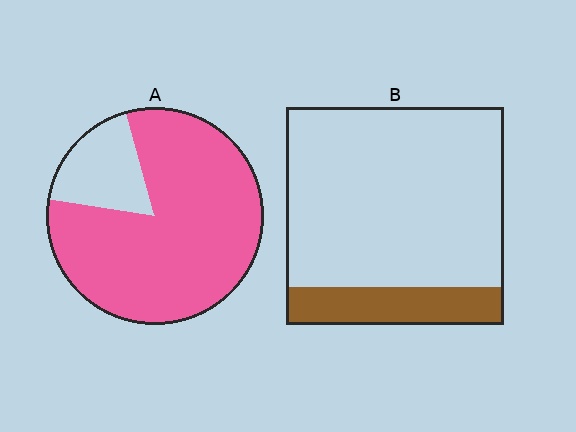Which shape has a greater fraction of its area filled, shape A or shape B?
Shape A.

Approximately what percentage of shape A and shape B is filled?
A is approximately 80% and B is approximately 15%.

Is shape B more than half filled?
No.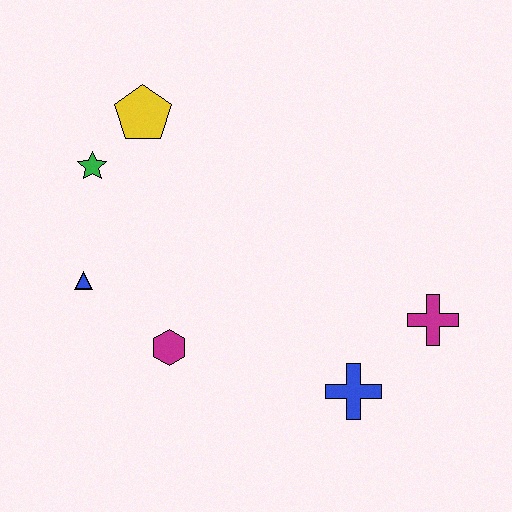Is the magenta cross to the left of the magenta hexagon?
No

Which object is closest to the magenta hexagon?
The blue triangle is closest to the magenta hexagon.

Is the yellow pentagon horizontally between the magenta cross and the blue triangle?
Yes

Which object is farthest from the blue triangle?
The magenta cross is farthest from the blue triangle.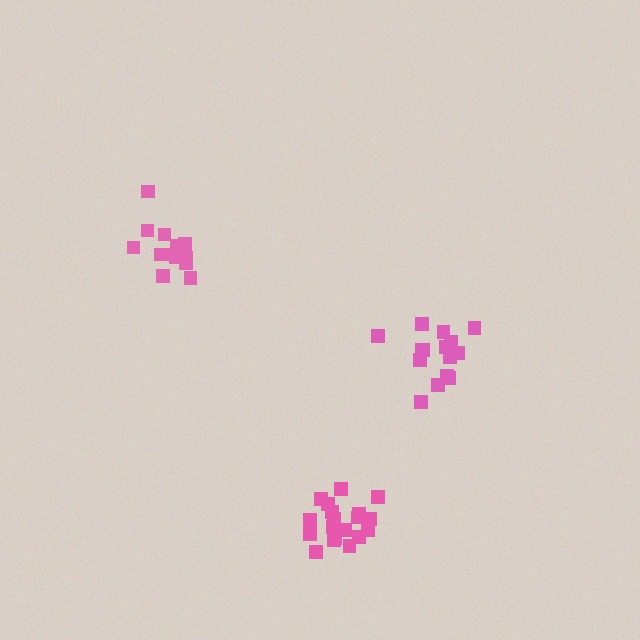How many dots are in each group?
Group 1: 19 dots, Group 2: 15 dots, Group 3: 13 dots (47 total).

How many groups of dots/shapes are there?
There are 3 groups.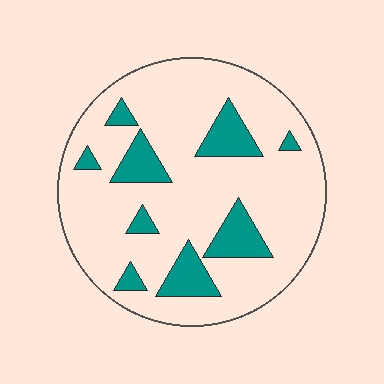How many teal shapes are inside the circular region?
9.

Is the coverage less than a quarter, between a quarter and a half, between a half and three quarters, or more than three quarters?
Less than a quarter.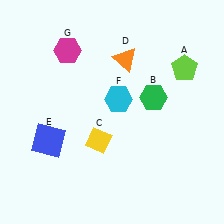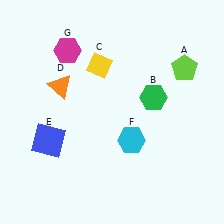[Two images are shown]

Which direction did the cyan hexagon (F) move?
The cyan hexagon (F) moved down.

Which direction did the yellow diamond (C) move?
The yellow diamond (C) moved up.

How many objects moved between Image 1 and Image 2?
3 objects moved between the two images.